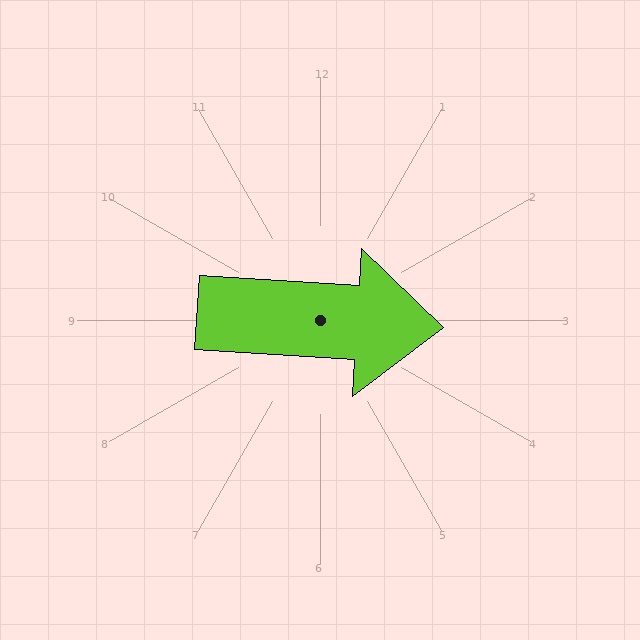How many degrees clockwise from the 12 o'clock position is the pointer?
Approximately 94 degrees.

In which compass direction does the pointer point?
East.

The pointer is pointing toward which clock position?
Roughly 3 o'clock.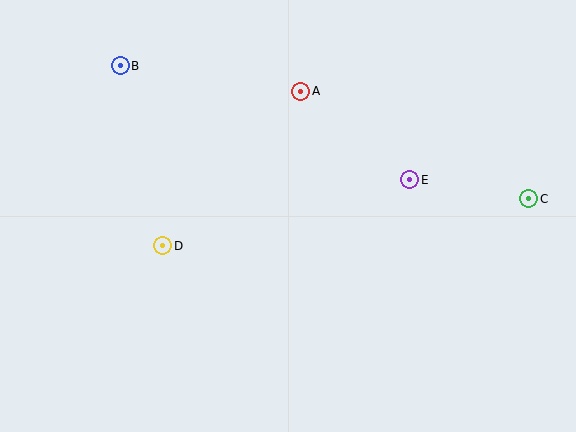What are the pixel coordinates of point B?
Point B is at (120, 66).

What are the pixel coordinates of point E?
Point E is at (410, 180).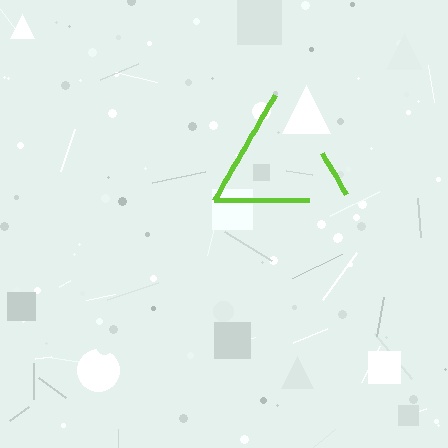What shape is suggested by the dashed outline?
The dashed outline suggests a triangle.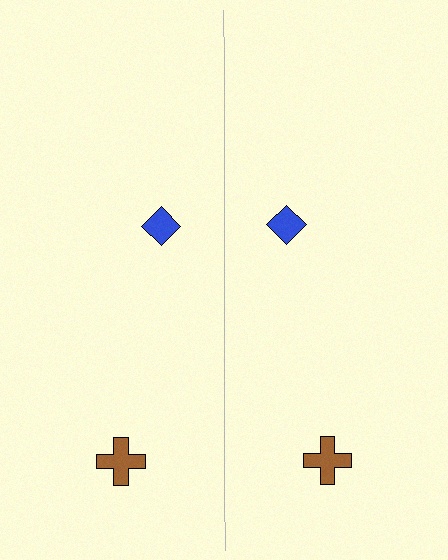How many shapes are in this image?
There are 4 shapes in this image.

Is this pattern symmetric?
Yes, this pattern has bilateral (reflection) symmetry.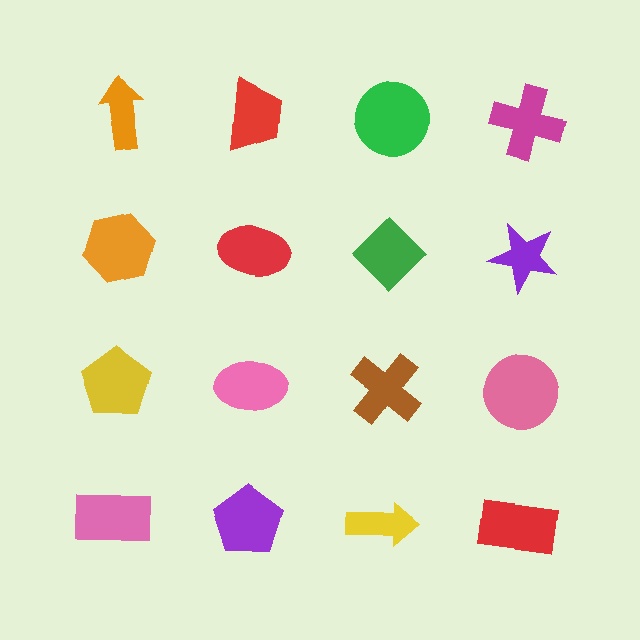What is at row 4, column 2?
A purple pentagon.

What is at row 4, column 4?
A red rectangle.